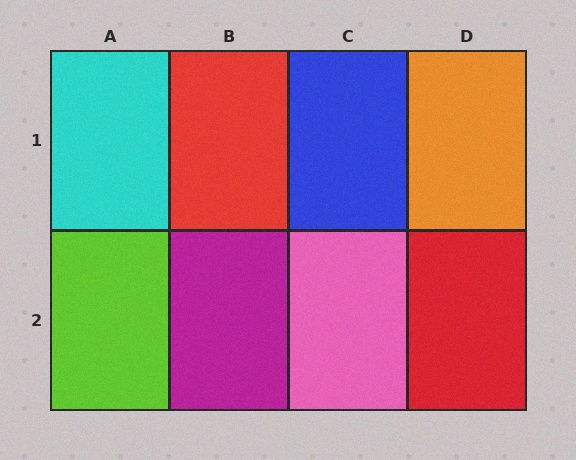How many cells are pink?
1 cell is pink.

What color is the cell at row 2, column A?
Lime.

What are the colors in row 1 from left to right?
Cyan, red, blue, orange.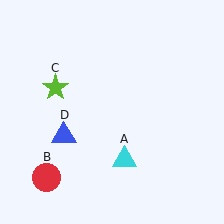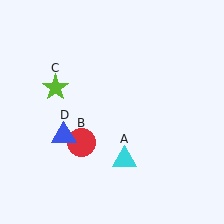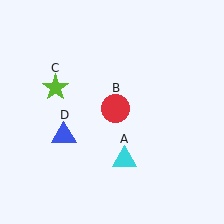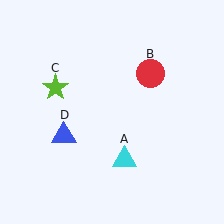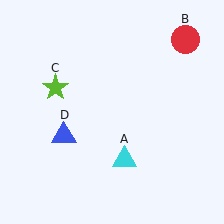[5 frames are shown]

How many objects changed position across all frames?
1 object changed position: red circle (object B).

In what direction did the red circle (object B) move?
The red circle (object B) moved up and to the right.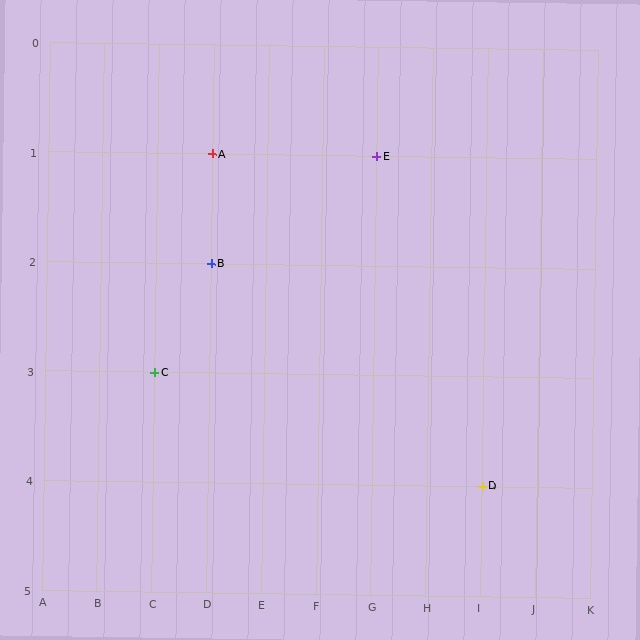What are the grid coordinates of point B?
Point B is at grid coordinates (D, 2).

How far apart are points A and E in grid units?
Points A and E are 3 columns apart.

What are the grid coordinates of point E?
Point E is at grid coordinates (G, 1).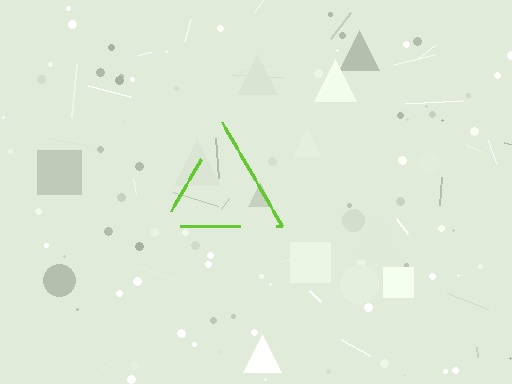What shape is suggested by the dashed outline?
The dashed outline suggests a triangle.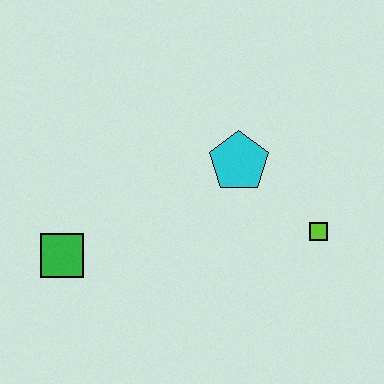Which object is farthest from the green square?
The lime square is farthest from the green square.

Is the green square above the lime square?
No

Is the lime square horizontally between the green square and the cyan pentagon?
No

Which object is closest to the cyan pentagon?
The lime square is closest to the cyan pentagon.